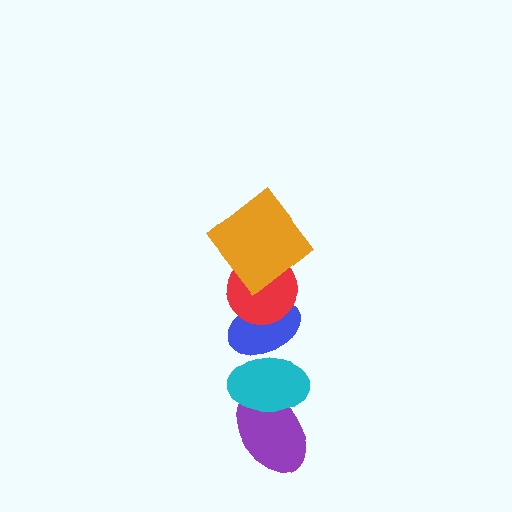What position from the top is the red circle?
The red circle is 2nd from the top.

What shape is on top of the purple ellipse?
The cyan ellipse is on top of the purple ellipse.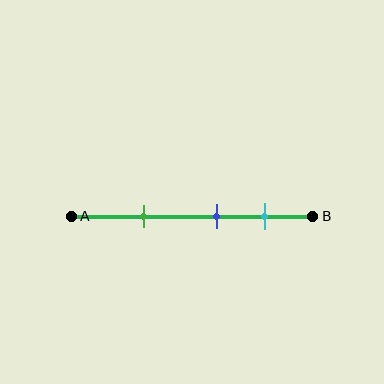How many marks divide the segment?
There are 3 marks dividing the segment.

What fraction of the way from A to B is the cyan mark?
The cyan mark is approximately 80% (0.8) of the way from A to B.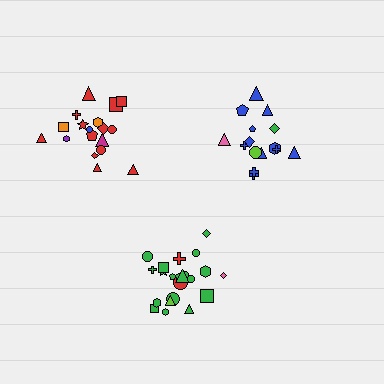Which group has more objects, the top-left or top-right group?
The top-left group.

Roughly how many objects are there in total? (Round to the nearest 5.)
Roughly 55 objects in total.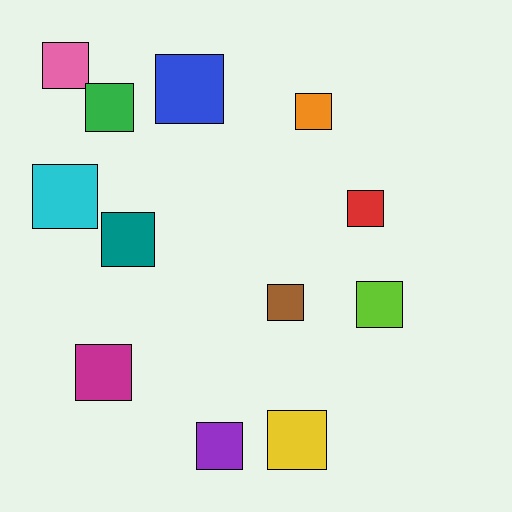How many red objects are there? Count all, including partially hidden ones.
There is 1 red object.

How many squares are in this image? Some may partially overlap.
There are 12 squares.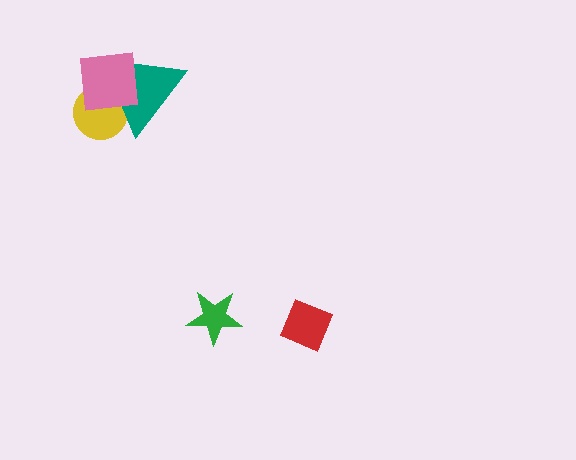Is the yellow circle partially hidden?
Yes, it is partially covered by another shape.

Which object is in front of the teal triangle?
The pink square is in front of the teal triangle.